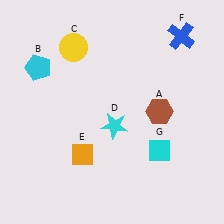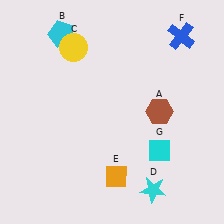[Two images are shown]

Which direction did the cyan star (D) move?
The cyan star (D) moved down.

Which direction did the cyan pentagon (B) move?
The cyan pentagon (B) moved up.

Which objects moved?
The objects that moved are: the cyan pentagon (B), the cyan star (D), the orange diamond (E).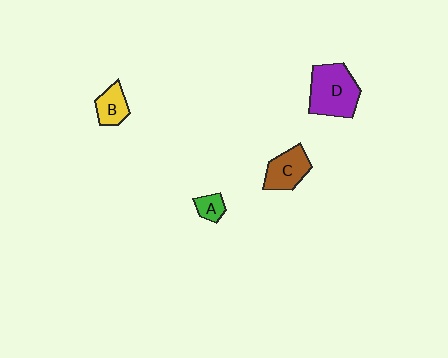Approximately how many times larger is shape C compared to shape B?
Approximately 1.3 times.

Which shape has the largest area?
Shape D (purple).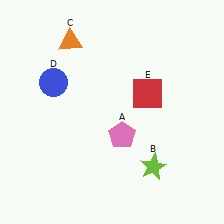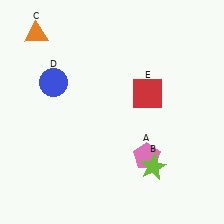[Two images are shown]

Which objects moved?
The objects that moved are: the pink pentagon (A), the orange triangle (C).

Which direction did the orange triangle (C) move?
The orange triangle (C) moved left.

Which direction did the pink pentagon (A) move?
The pink pentagon (A) moved right.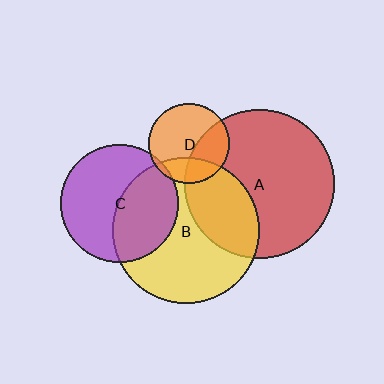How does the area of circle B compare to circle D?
Approximately 3.3 times.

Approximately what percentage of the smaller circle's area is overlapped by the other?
Approximately 35%.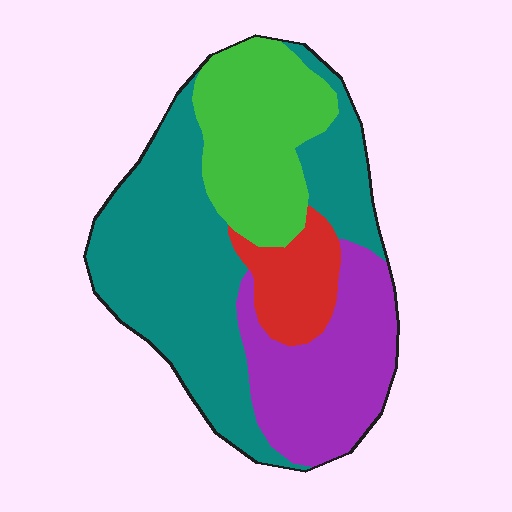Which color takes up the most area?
Teal, at roughly 45%.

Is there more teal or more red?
Teal.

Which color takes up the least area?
Red, at roughly 10%.